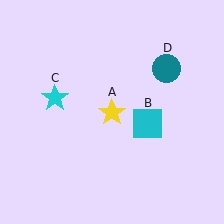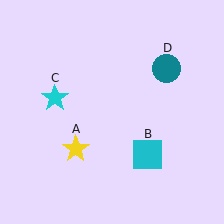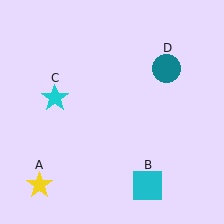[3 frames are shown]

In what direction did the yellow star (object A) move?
The yellow star (object A) moved down and to the left.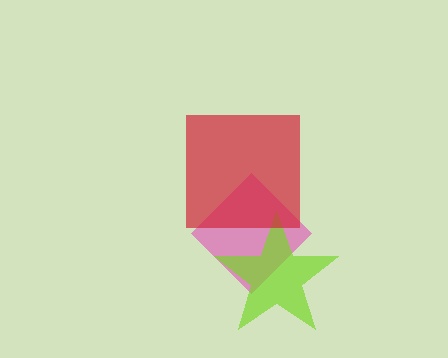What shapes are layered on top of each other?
The layered shapes are: a pink diamond, a lime star, a red square.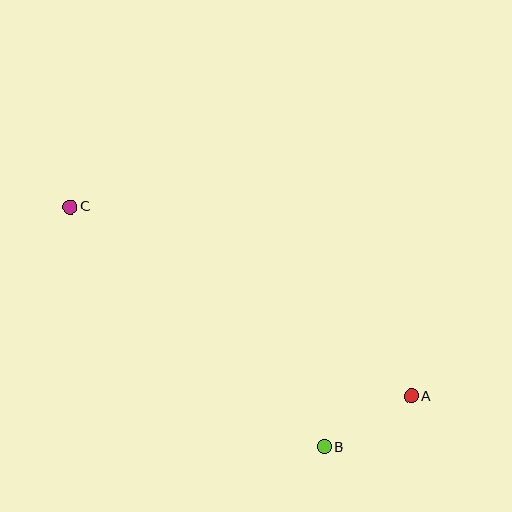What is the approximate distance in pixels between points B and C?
The distance between B and C is approximately 350 pixels.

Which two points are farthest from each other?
Points A and C are farthest from each other.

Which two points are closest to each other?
Points A and B are closest to each other.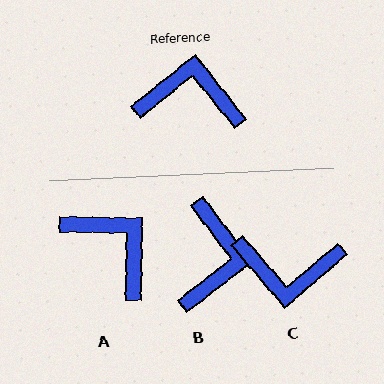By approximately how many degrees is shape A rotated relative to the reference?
Approximately 39 degrees clockwise.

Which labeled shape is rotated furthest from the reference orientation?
C, about 178 degrees away.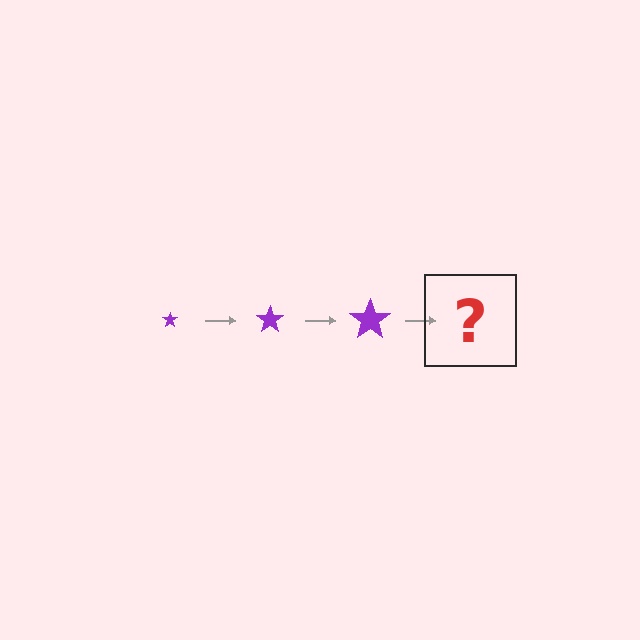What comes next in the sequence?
The next element should be a purple star, larger than the previous one.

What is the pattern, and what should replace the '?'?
The pattern is that the star gets progressively larger each step. The '?' should be a purple star, larger than the previous one.